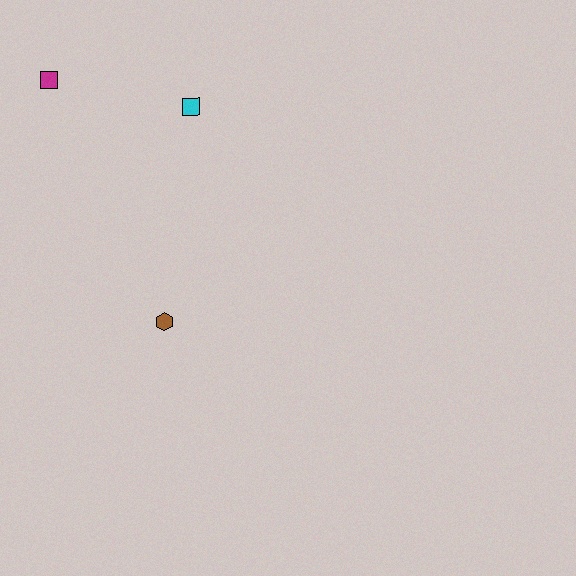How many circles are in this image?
There are no circles.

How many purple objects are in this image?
There are no purple objects.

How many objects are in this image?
There are 3 objects.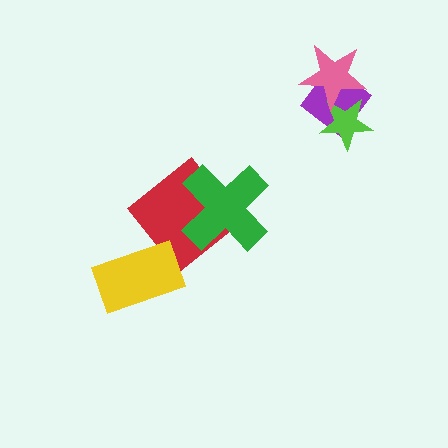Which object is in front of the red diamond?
The green cross is in front of the red diamond.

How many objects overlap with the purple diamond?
2 objects overlap with the purple diamond.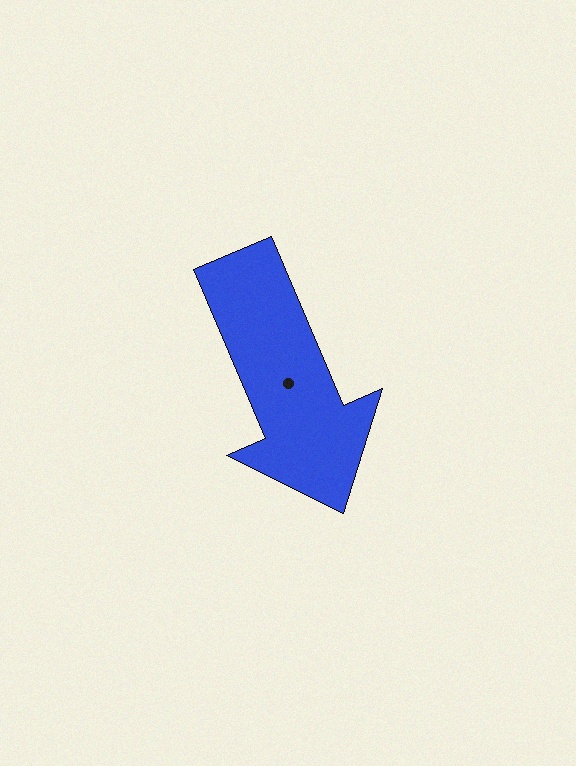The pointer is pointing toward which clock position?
Roughly 5 o'clock.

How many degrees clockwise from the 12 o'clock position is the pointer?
Approximately 157 degrees.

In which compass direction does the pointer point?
Southeast.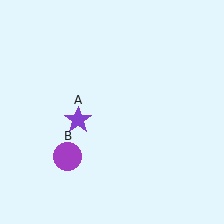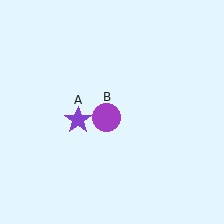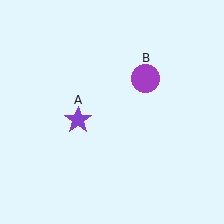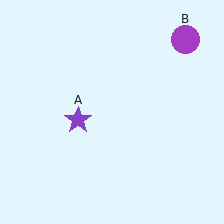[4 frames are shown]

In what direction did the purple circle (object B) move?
The purple circle (object B) moved up and to the right.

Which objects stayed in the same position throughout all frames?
Purple star (object A) remained stationary.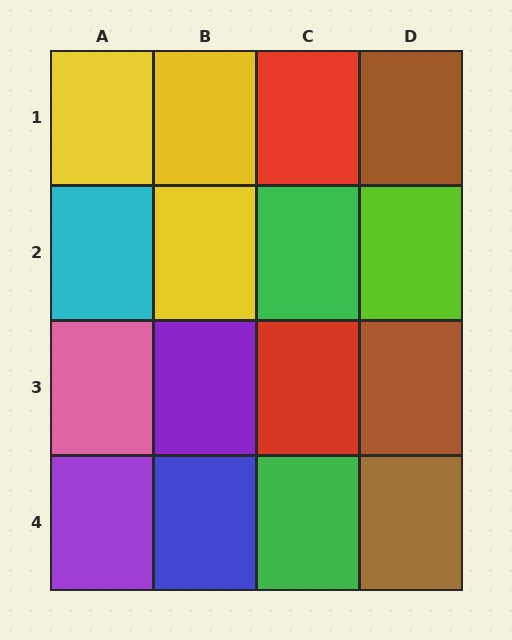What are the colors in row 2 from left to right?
Cyan, yellow, green, lime.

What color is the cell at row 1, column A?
Yellow.